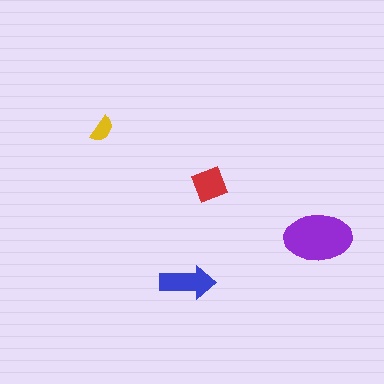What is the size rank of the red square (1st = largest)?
3rd.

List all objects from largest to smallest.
The purple ellipse, the blue arrow, the red square, the yellow semicircle.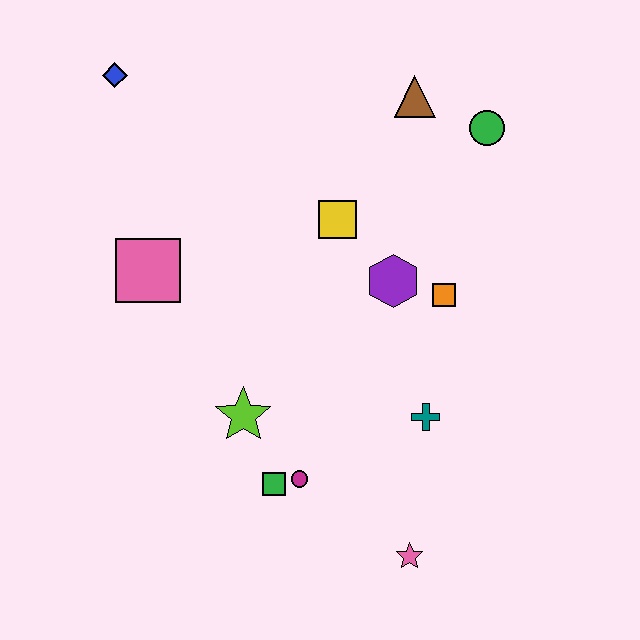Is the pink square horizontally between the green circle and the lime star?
No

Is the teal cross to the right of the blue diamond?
Yes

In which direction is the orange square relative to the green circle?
The orange square is below the green circle.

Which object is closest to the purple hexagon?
The orange square is closest to the purple hexagon.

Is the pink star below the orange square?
Yes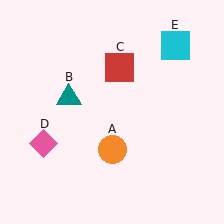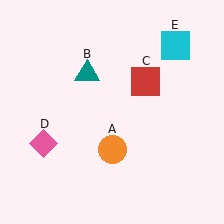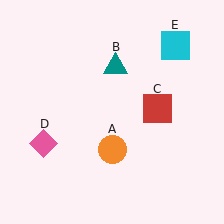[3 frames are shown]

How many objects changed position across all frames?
2 objects changed position: teal triangle (object B), red square (object C).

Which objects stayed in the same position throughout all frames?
Orange circle (object A) and pink diamond (object D) and cyan square (object E) remained stationary.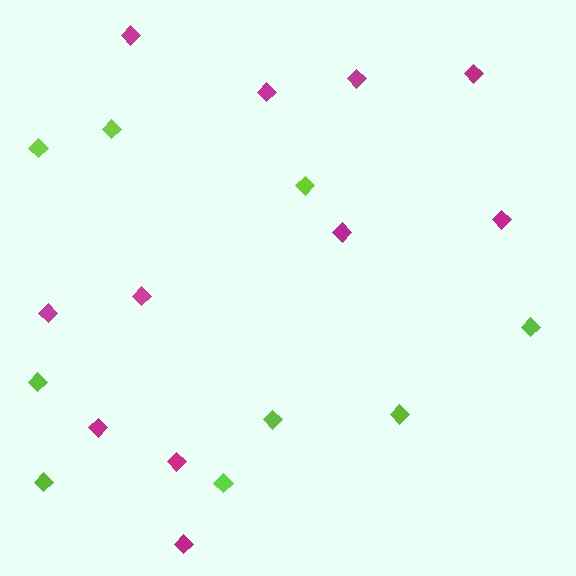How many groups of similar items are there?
There are 2 groups: one group of magenta diamonds (11) and one group of lime diamonds (9).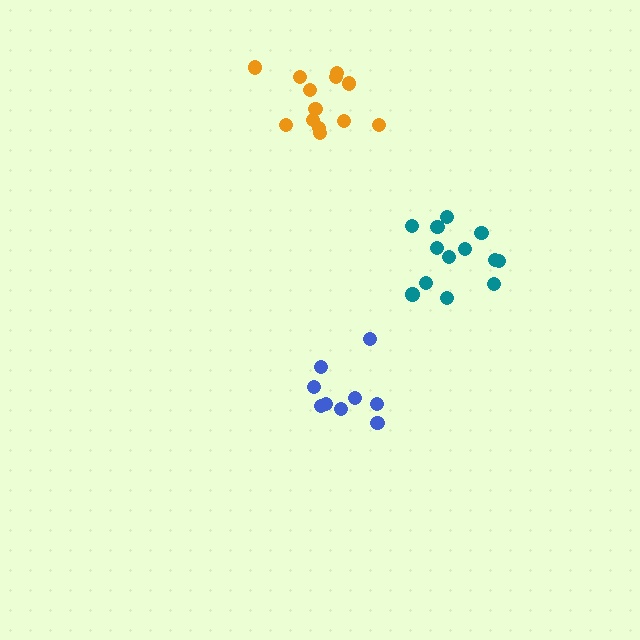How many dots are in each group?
Group 1: 13 dots, Group 2: 9 dots, Group 3: 13 dots (35 total).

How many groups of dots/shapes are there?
There are 3 groups.